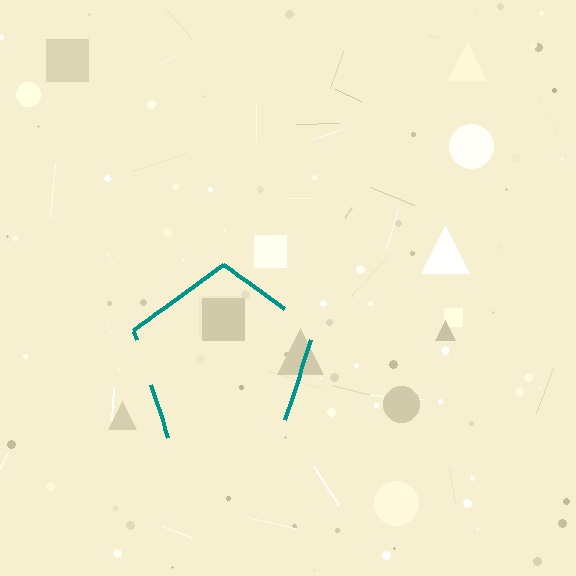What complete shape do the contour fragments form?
The contour fragments form a pentagon.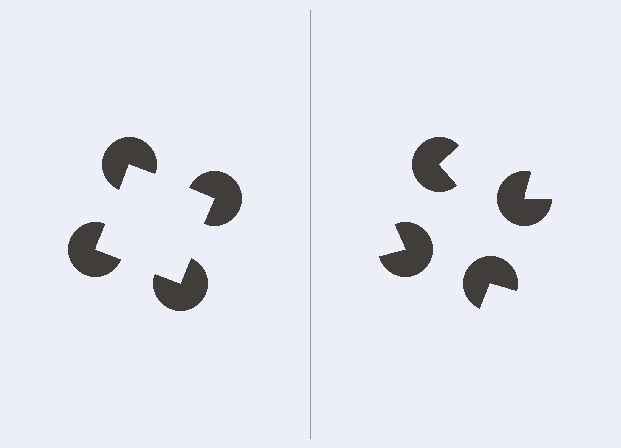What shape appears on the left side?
An illusory square.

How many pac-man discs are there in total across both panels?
8 — 4 on each side.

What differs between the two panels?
The pac-man discs are positioned identically on both sides; only the wedge orientations differ. On the left they align to a square; on the right they are misaligned.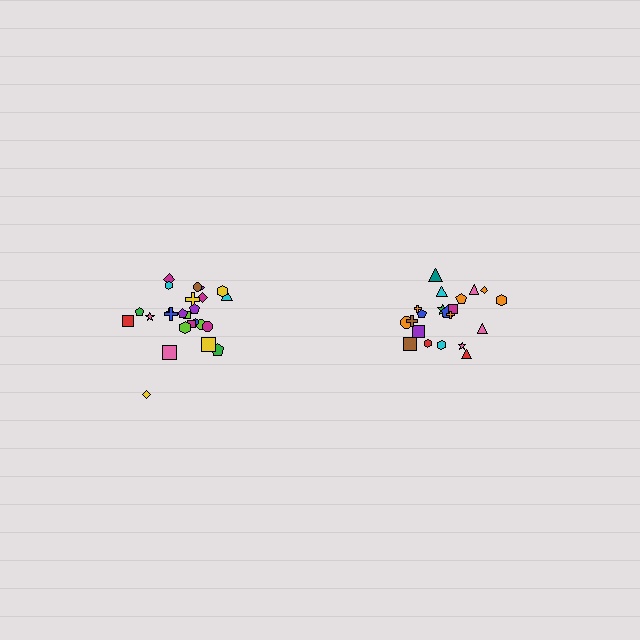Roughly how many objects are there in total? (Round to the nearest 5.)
Roughly 45 objects in total.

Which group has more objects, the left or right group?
The left group.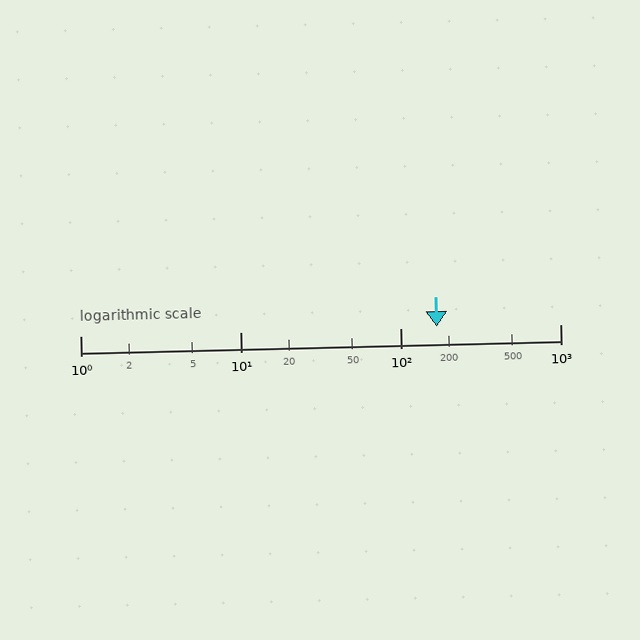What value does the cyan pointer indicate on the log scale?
The pointer indicates approximately 170.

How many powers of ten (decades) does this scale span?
The scale spans 3 decades, from 1 to 1000.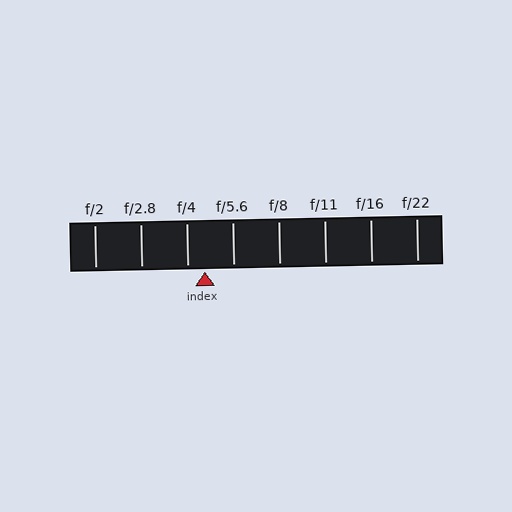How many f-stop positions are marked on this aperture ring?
There are 8 f-stop positions marked.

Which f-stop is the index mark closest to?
The index mark is closest to f/4.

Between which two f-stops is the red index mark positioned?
The index mark is between f/4 and f/5.6.